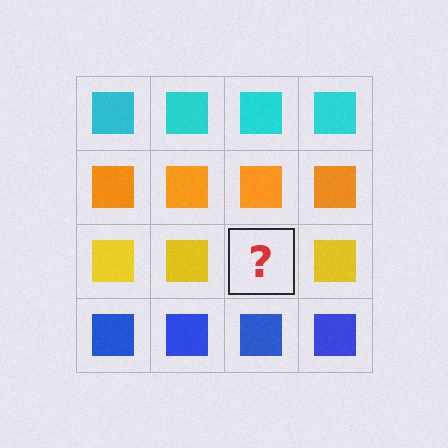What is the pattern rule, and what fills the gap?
The rule is that each row has a consistent color. The gap should be filled with a yellow square.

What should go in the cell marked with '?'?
The missing cell should contain a yellow square.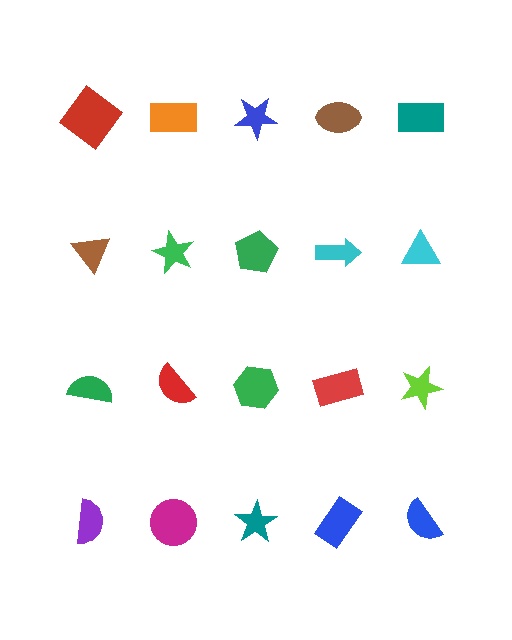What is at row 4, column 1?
A purple semicircle.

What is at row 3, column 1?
A green semicircle.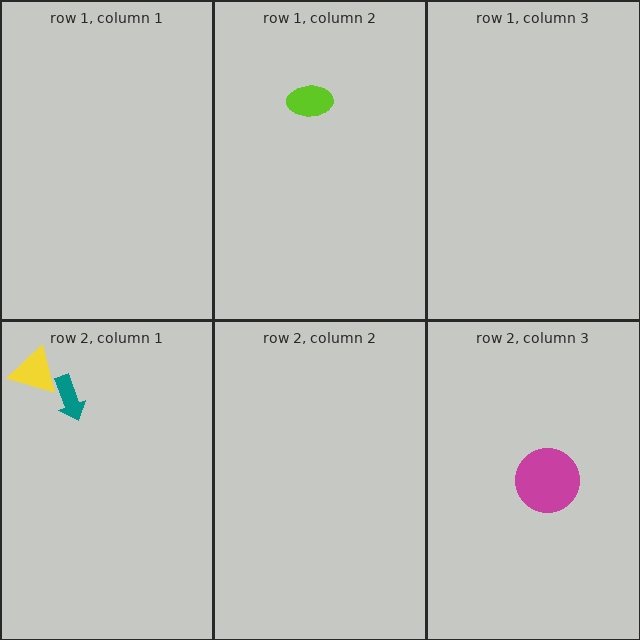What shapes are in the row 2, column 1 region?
The teal arrow, the yellow triangle.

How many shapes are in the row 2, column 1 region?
2.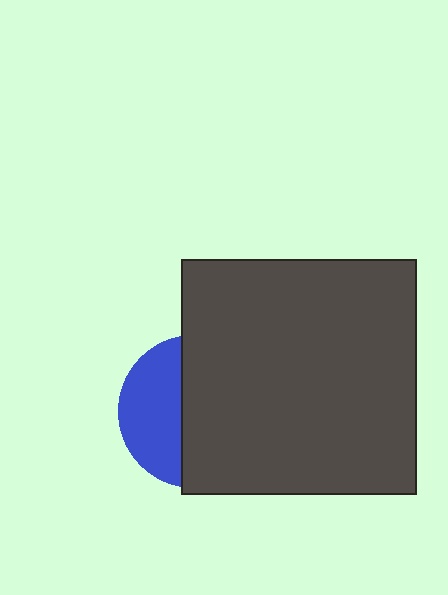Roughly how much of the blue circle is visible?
A small part of it is visible (roughly 40%).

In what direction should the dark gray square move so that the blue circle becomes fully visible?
The dark gray square should move right. That is the shortest direction to clear the overlap and leave the blue circle fully visible.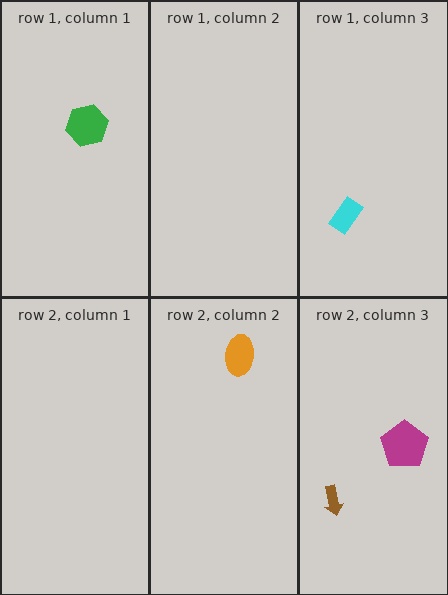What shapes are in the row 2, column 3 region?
The brown arrow, the magenta pentagon.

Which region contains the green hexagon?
The row 1, column 1 region.